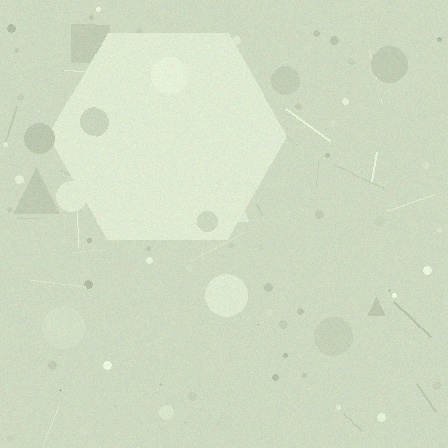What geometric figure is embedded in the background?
A hexagon is embedded in the background.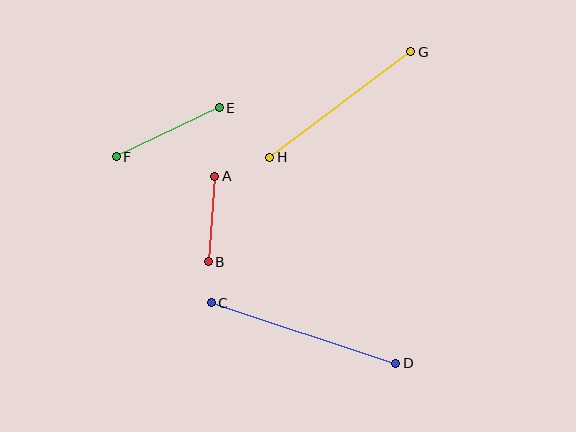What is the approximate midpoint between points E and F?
The midpoint is at approximately (168, 132) pixels.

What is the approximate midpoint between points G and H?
The midpoint is at approximately (340, 104) pixels.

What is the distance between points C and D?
The distance is approximately 194 pixels.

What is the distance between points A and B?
The distance is approximately 86 pixels.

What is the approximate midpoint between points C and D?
The midpoint is at approximately (304, 333) pixels.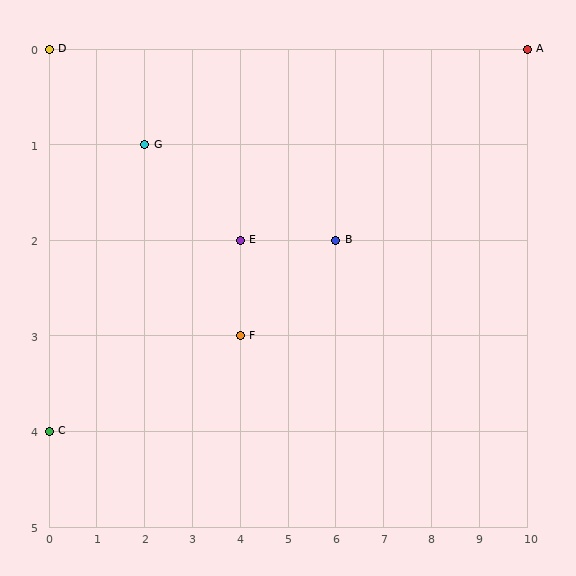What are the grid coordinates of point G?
Point G is at grid coordinates (2, 1).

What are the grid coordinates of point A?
Point A is at grid coordinates (10, 0).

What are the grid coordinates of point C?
Point C is at grid coordinates (0, 4).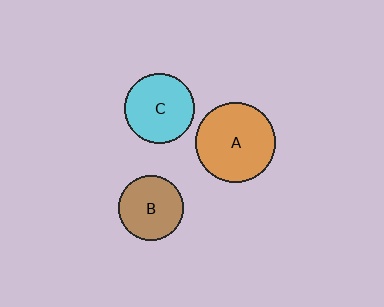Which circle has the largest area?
Circle A (orange).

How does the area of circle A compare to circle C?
Approximately 1.3 times.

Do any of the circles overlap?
No, none of the circles overlap.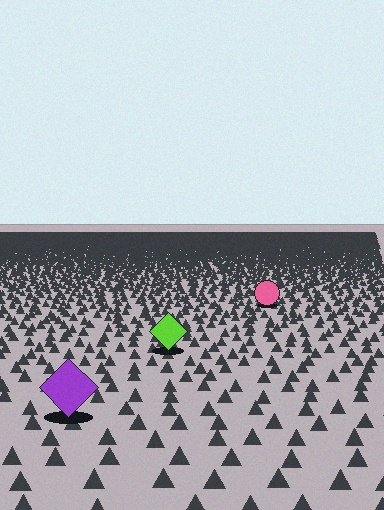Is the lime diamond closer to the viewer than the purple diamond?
No. The purple diamond is closer — you can tell from the texture gradient: the ground texture is coarser near it.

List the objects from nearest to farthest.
From nearest to farthest: the purple diamond, the lime diamond, the pink circle.